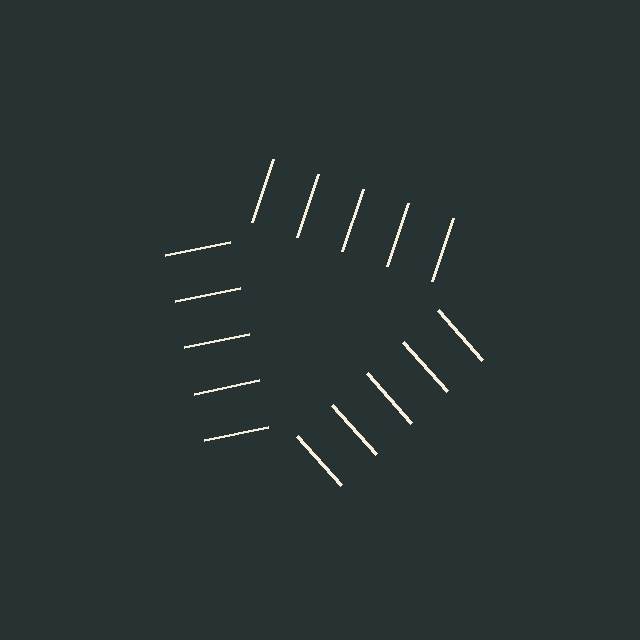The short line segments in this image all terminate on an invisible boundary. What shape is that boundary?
An illusory triangle — the line segments terminate on its edges but no continuous stroke is drawn.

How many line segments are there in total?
15 — 5 along each of the 3 edges.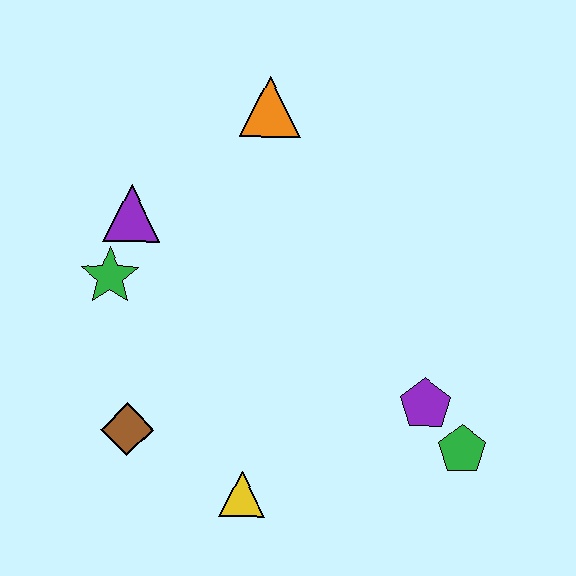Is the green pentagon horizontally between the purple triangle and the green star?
No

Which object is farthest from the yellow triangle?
The orange triangle is farthest from the yellow triangle.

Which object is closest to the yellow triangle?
The brown diamond is closest to the yellow triangle.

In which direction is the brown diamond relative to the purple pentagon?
The brown diamond is to the left of the purple pentagon.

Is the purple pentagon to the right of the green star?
Yes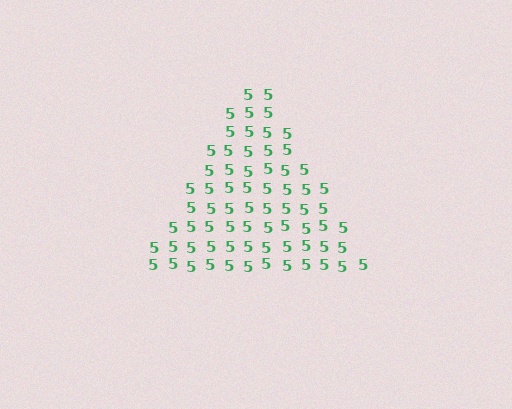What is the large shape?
The large shape is a triangle.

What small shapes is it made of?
It is made of small digit 5's.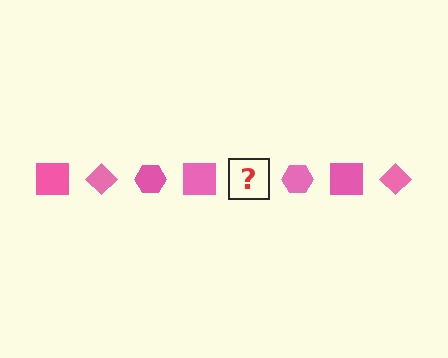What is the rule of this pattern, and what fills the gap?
The rule is that the pattern cycles through square, diamond, hexagon shapes in pink. The gap should be filled with a pink diamond.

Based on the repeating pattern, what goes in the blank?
The blank should be a pink diamond.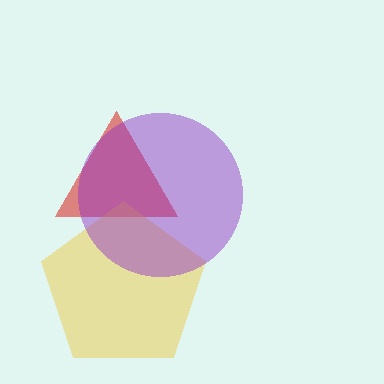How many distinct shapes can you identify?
There are 3 distinct shapes: a red triangle, a yellow pentagon, a purple circle.